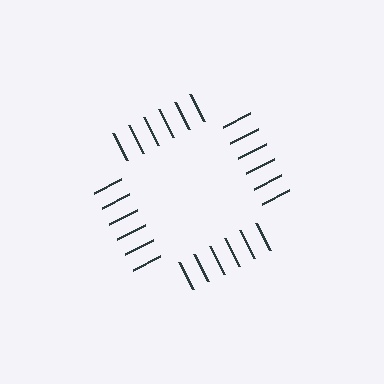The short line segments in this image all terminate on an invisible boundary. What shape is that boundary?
An illusory square — the line segments terminate on its edges but no continuous stroke is drawn.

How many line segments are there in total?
24 — 6 along each of the 4 edges.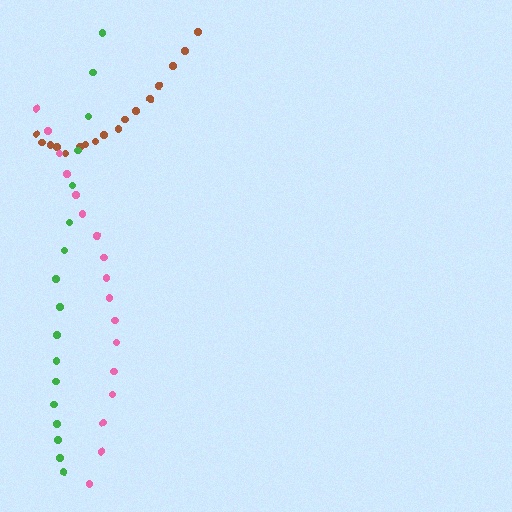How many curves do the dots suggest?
There are 3 distinct paths.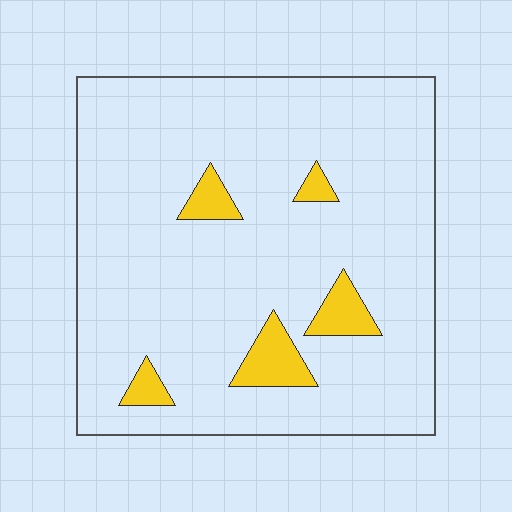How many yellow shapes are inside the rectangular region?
5.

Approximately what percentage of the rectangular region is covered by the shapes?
Approximately 10%.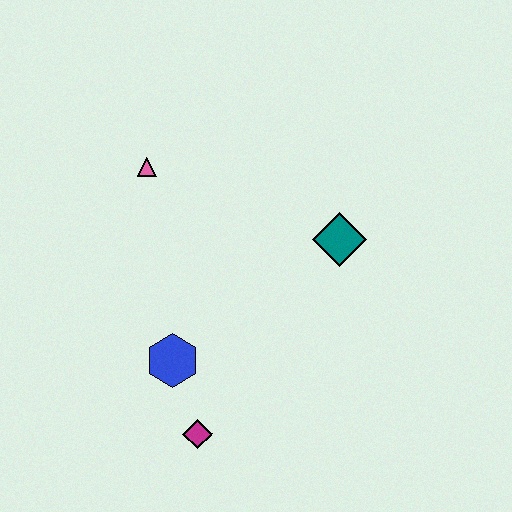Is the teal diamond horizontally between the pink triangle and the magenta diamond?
No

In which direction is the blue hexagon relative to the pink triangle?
The blue hexagon is below the pink triangle.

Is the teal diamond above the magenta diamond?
Yes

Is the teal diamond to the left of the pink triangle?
No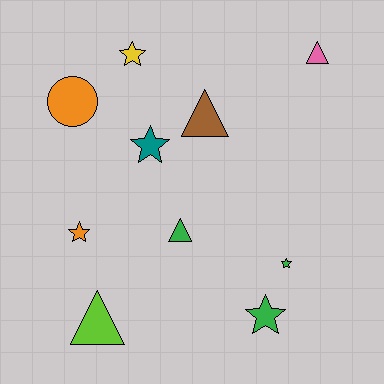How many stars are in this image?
There are 5 stars.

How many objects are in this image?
There are 10 objects.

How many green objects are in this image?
There are 3 green objects.